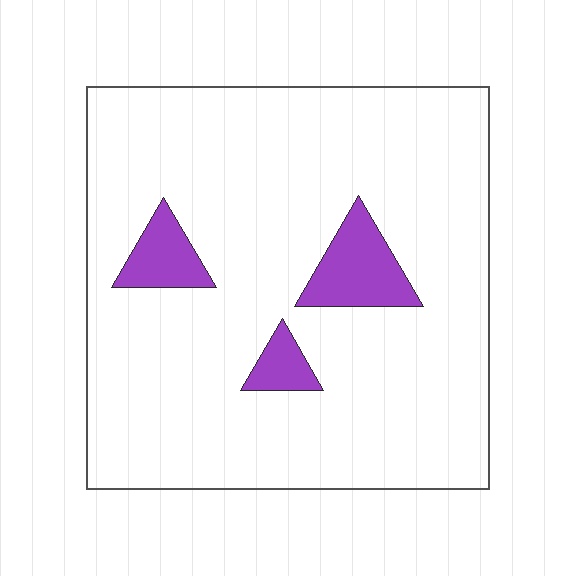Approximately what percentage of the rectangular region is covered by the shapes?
Approximately 10%.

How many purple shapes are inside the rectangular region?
3.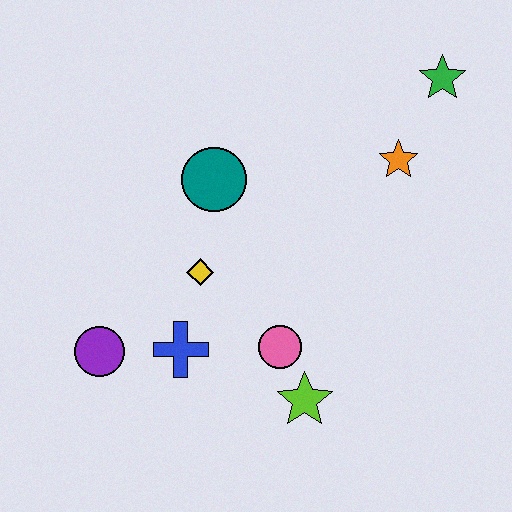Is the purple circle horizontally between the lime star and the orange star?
No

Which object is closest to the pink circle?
The lime star is closest to the pink circle.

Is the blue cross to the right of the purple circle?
Yes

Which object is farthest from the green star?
The purple circle is farthest from the green star.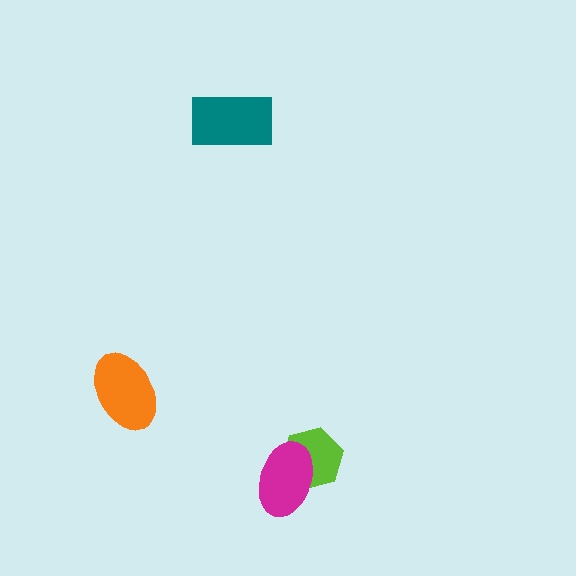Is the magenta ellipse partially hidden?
No, no other shape covers it.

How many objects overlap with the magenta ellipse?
1 object overlaps with the magenta ellipse.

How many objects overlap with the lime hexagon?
1 object overlaps with the lime hexagon.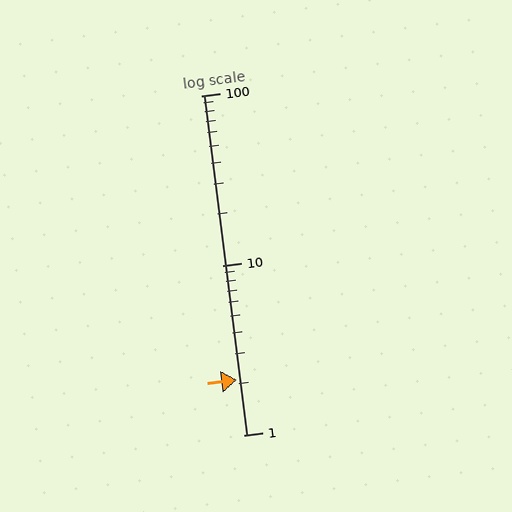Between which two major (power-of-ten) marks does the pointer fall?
The pointer is between 1 and 10.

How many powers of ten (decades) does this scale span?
The scale spans 2 decades, from 1 to 100.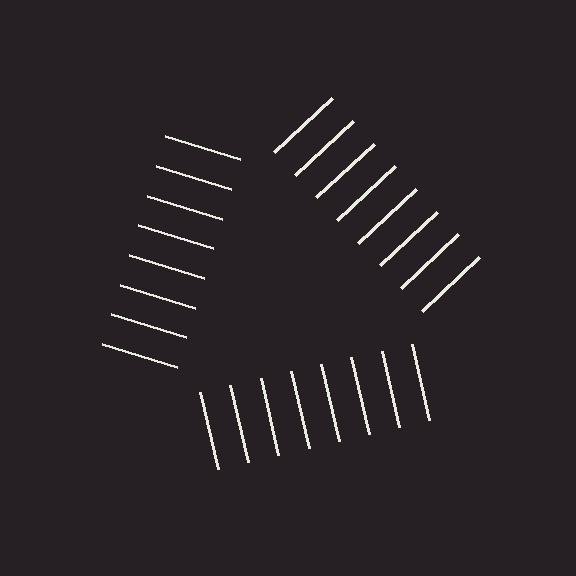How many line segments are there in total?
24 — 8 along each of the 3 edges.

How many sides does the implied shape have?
3 sides — the line-ends trace a triangle.